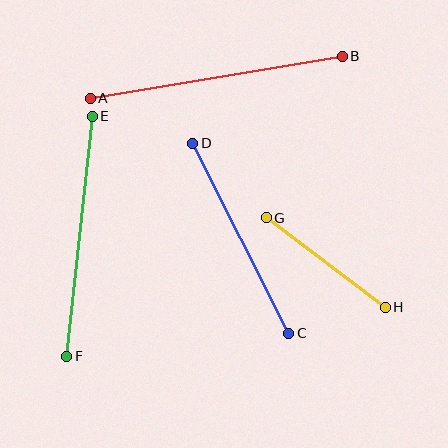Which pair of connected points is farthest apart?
Points A and B are farthest apart.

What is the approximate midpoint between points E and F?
The midpoint is at approximately (80, 236) pixels.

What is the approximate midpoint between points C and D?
The midpoint is at approximately (241, 238) pixels.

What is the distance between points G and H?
The distance is approximately 149 pixels.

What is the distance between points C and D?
The distance is approximately 213 pixels.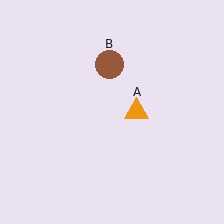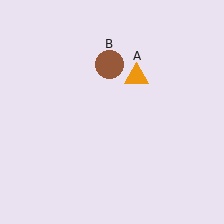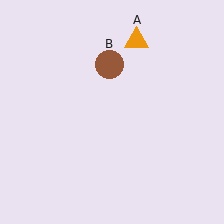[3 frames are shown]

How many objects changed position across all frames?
1 object changed position: orange triangle (object A).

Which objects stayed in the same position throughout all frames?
Brown circle (object B) remained stationary.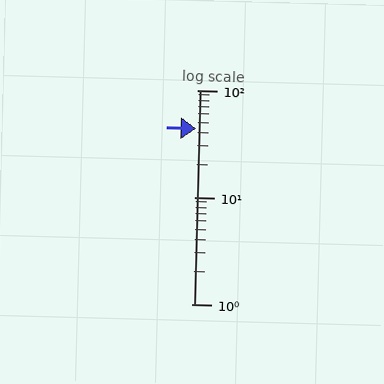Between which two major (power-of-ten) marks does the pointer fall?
The pointer is between 10 and 100.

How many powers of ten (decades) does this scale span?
The scale spans 2 decades, from 1 to 100.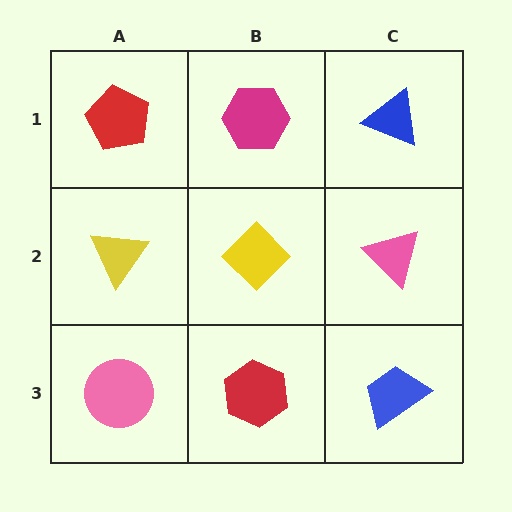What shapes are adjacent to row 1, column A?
A yellow triangle (row 2, column A), a magenta hexagon (row 1, column B).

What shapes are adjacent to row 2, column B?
A magenta hexagon (row 1, column B), a red hexagon (row 3, column B), a yellow triangle (row 2, column A), a pink triangle (row 2, column C).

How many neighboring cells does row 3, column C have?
2.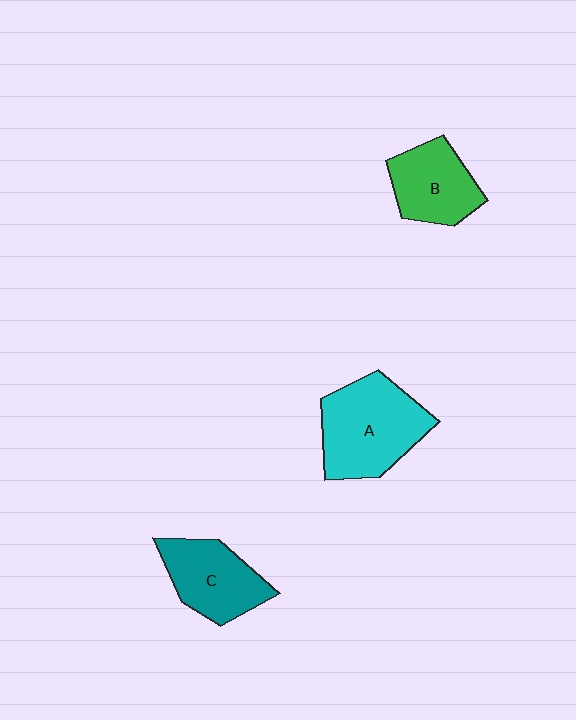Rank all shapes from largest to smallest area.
From largest to smallest: A (cyan), C (teal), B (green).